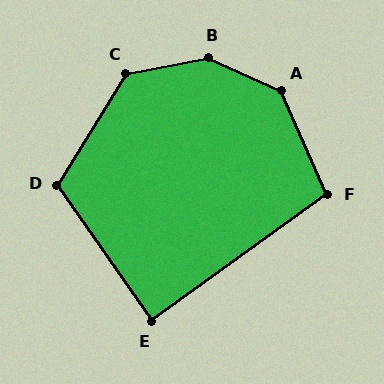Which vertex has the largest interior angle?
B, at approximately 145 degrees.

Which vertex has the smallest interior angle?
E, at approximately 89 degrees.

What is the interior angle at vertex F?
Approximately 102 degrees (obtuse).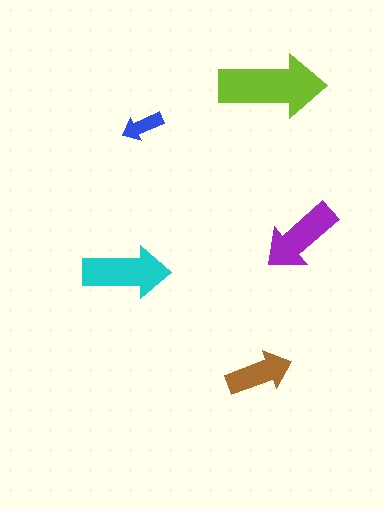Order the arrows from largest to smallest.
the lime one, the cyan one, the purple one, the brown one, the blue one.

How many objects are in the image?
There are 5 objects in the image.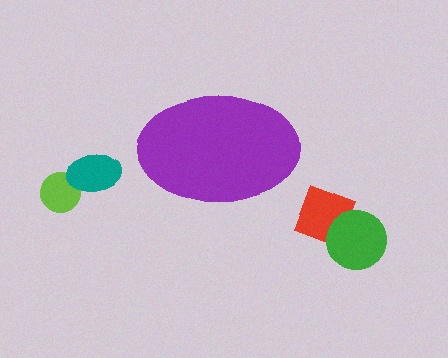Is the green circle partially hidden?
No, the green circle is fully visible.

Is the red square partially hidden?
No, the red square is fully visible.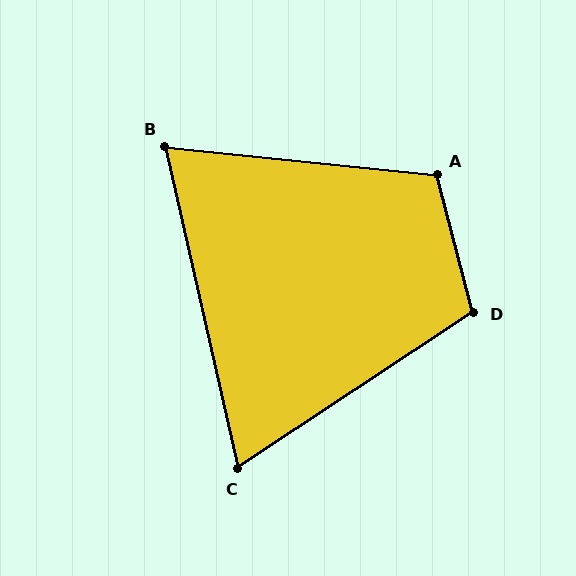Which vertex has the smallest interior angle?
C, at approximately 69 degrees.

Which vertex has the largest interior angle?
A, at approximately 111 degrees.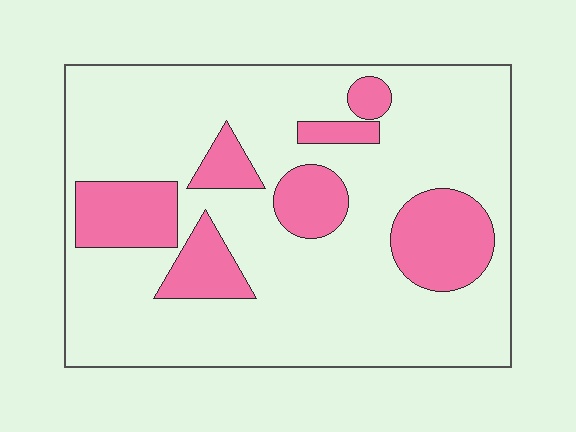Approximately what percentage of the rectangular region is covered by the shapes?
Approximately 25%.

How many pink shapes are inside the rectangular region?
7.